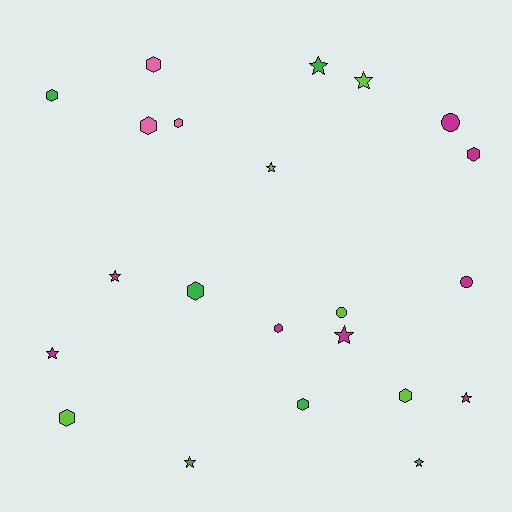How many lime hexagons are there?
There are 2 lime hexagons.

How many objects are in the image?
There are 22 objects.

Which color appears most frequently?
Magenta, with 8 objects.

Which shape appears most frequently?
Hexagon, with 10 objects.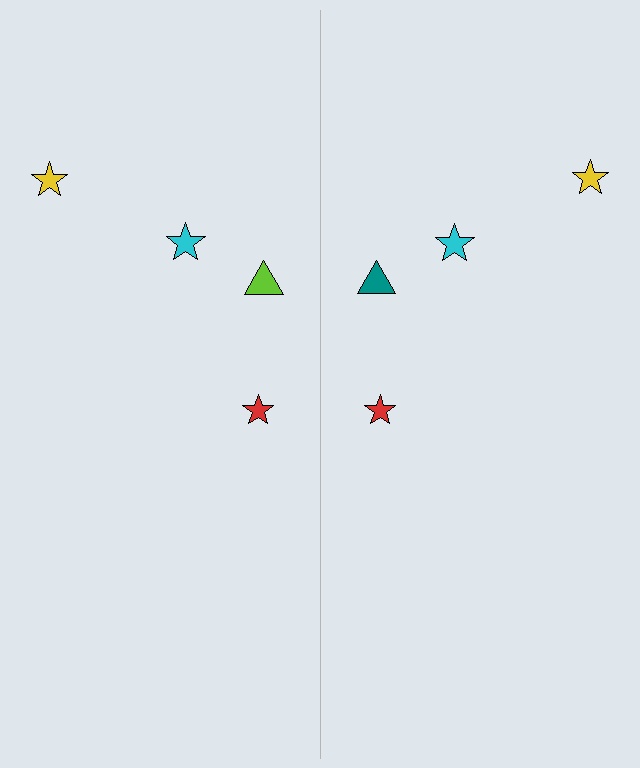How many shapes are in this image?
There are 8 shapes in this image.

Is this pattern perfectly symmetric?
No, the pattern is not perfectly symmetric. The teal triangle on the right side breaks the symmetry — its mirror counterpart is lime.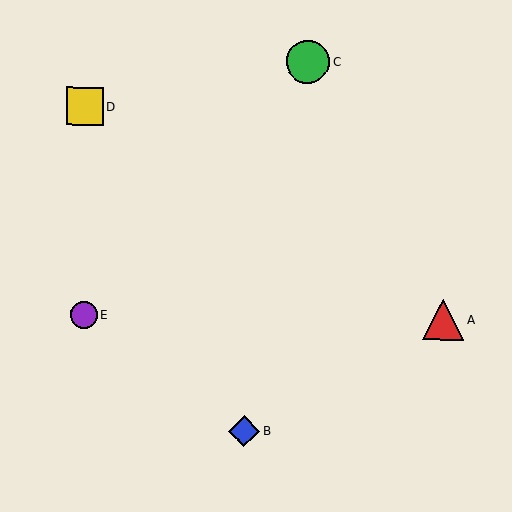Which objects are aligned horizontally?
Objects A, E are aligned horizontally.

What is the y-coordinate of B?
Object B is at y≈431.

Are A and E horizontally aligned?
Yes, both are at y≈320.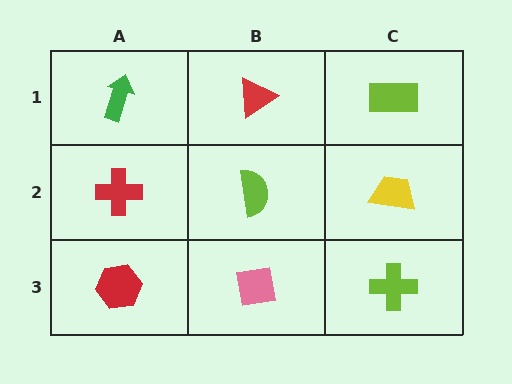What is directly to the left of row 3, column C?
A pink square.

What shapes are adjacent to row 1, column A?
A red cross (row 2, column A), a red triangle (row 1, column B).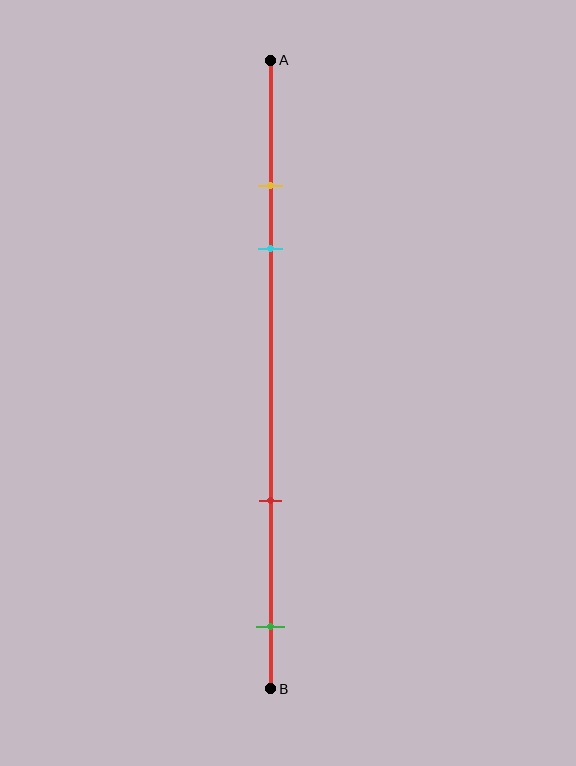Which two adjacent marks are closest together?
The yellow and cyan marks are the closest adjacent pair.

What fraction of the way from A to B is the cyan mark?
The cyan mark is approximately 30% (0.3) of the way from A to B.